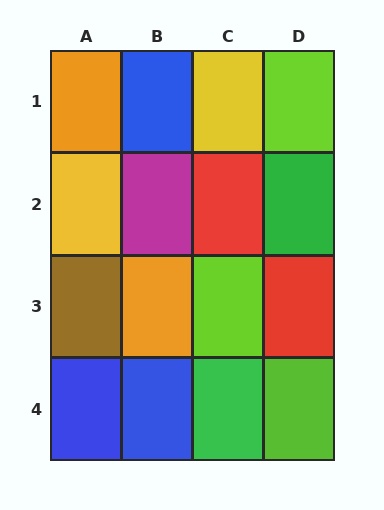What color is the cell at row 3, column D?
Red.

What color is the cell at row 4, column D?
Lime.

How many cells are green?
2 cells are green.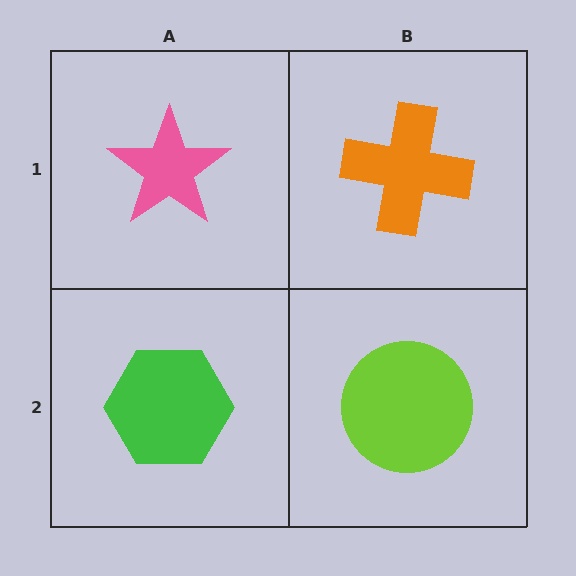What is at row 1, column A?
A pink star.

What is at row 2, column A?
A green hexagon.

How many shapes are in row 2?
2 shapes.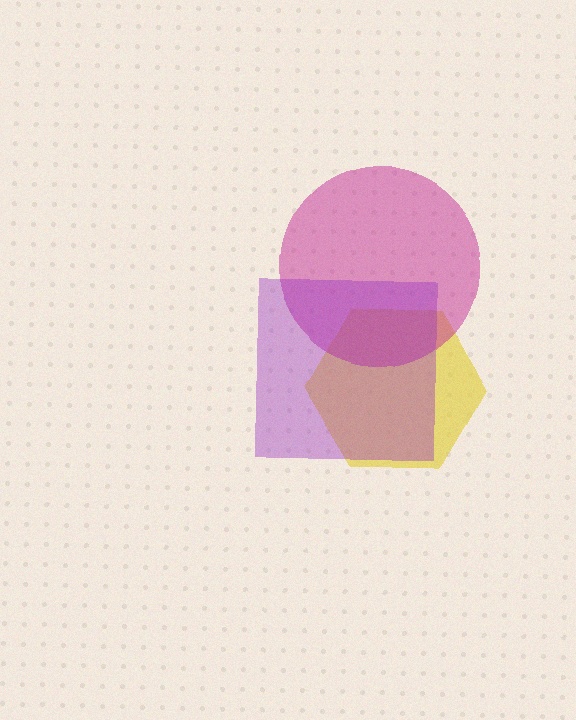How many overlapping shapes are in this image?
There are 3 overlapping shapes in the image.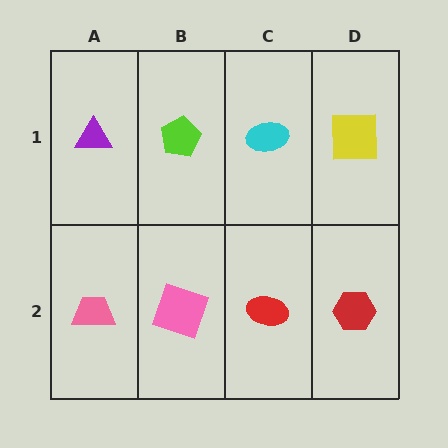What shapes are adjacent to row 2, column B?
A lime pentagon (row 1, column B), a pink trapezoid (row 2, column A), a red ellipse (row 2, column C).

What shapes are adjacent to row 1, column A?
A pink trapezoid (row 2, column A), a lime pentagon (row 1, column B).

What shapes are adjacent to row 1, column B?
A pink square (row 2, column B), a purple triangle (row 1, column A), a cyan ellipse (row 1, column C).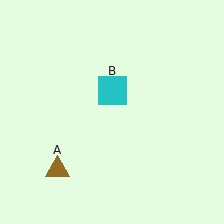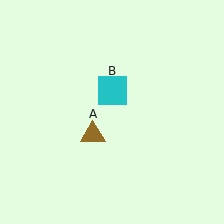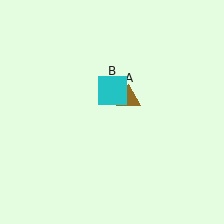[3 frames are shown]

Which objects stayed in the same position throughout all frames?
Cyan square (object B) remained stationary.